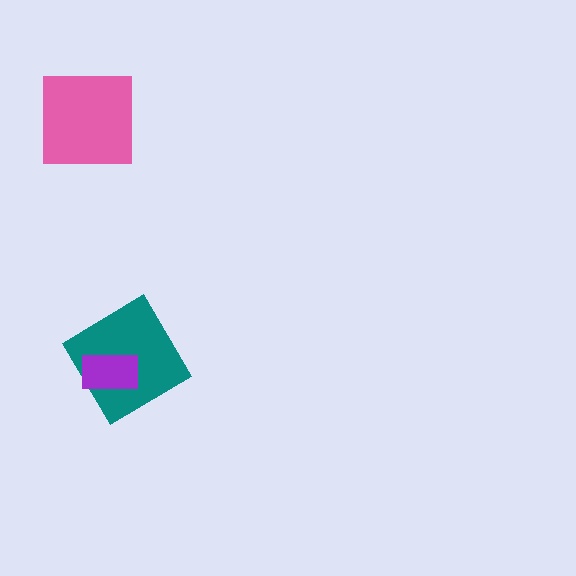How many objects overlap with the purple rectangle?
1 object overlaps with the purple rectangle.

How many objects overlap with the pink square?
0 objects overlap with the pink square.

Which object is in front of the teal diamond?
The purple rectangle is in front of the teal diamond.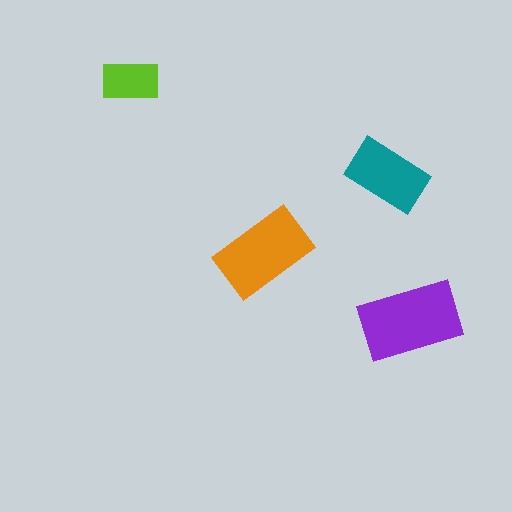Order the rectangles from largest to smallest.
the purple one, the orange one, the teal one, the lime one.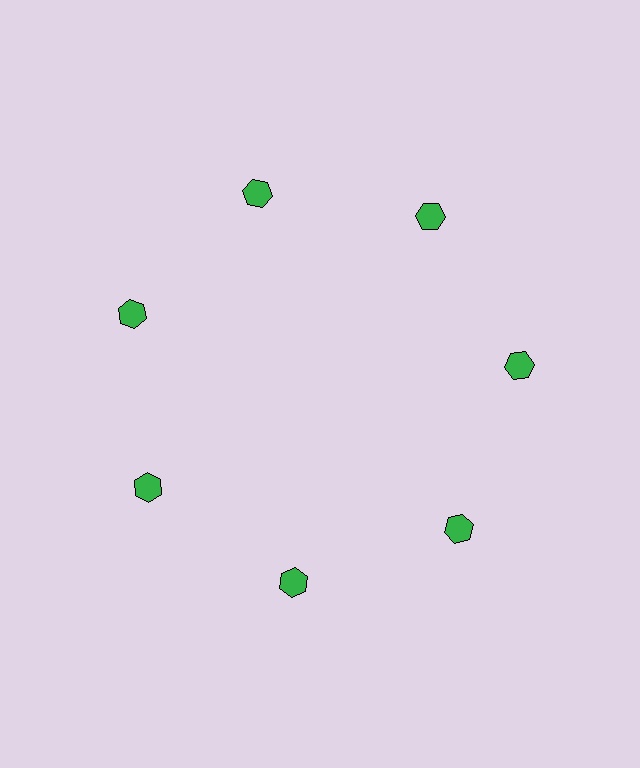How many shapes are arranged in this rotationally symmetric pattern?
There are 7 shapes, arranged in 7 groups of 1.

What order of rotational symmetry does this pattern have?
This pattern has 7-fold rotational symmetry.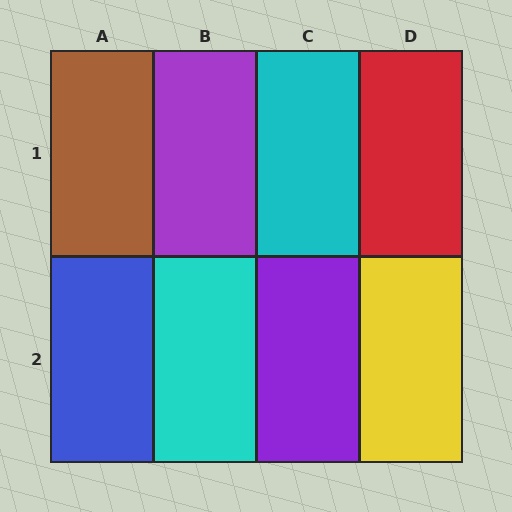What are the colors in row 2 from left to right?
Blue, cyan, purple, yellow.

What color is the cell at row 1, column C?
Cyan.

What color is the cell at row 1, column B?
Purple.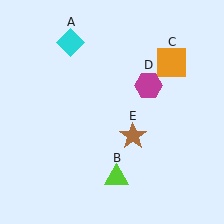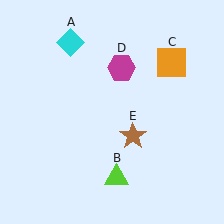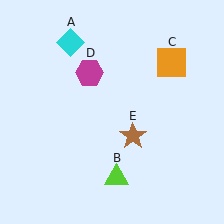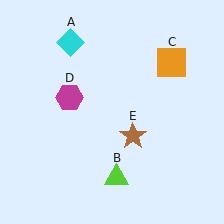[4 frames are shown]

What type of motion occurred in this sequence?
The magenta hexagon (object D) rotated counterclockwise around the center of the scene.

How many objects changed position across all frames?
1 object changed position: magenta hexagon (object D).